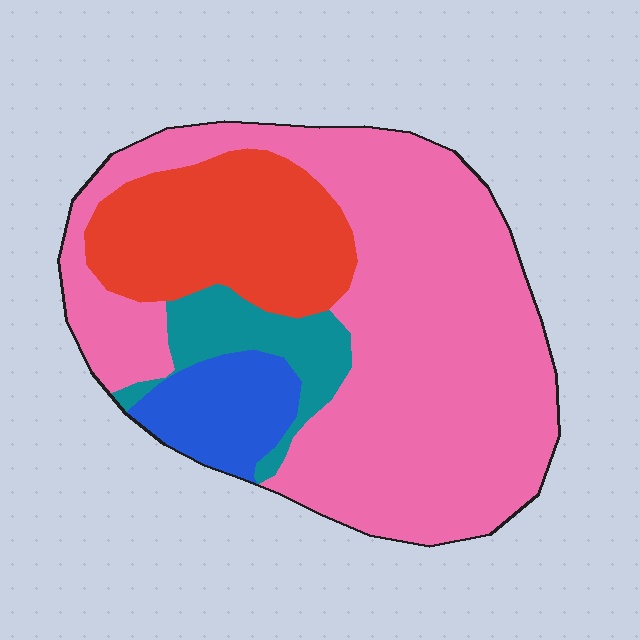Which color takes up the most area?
Pink, at roughly 60%.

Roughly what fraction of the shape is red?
Red covers about 20% of the shape.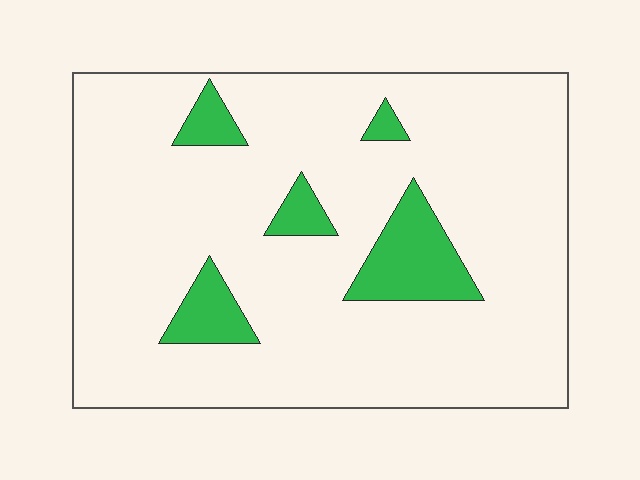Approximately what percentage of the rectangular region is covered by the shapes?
Approximately 10%.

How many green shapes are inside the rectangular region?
5.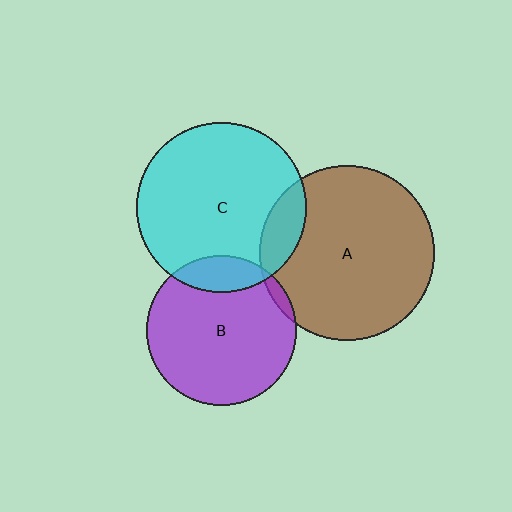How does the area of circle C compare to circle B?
Approximately 1.3 times.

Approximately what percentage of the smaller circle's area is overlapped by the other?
Approximately 15%.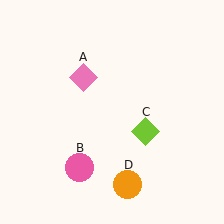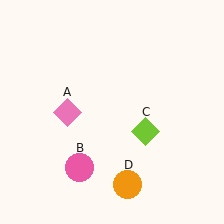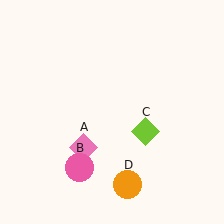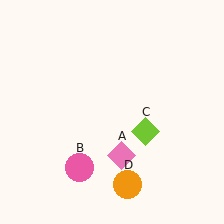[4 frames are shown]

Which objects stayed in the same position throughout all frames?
Pink circle (object B) and lime diamond (object C) and orange circle (object D) remained stationary.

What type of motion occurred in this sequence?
The pink diamond (object A) rotated counterclockwise around the center of the scene.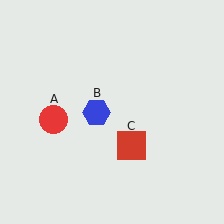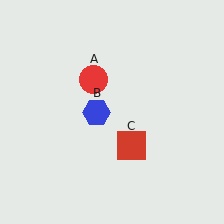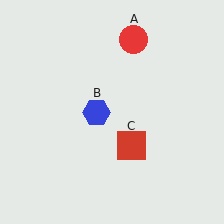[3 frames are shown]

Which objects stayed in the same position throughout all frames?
Blue hexagon (object B) and red square (object C) remained stationary.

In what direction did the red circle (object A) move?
The red circle (object A) moved up and to the right.